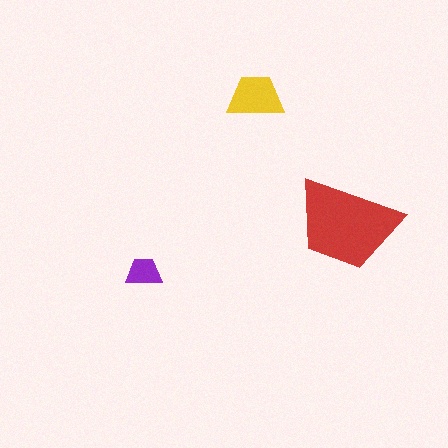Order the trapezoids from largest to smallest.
the red one, the yellow one, the purple one.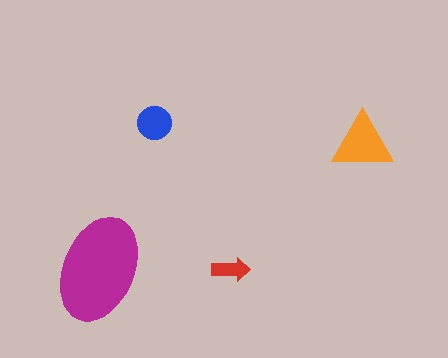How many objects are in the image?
There are 4 objects in the image.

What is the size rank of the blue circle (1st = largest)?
3rd.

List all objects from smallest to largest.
The red arrow, the blue circle, the orange triangle, the magenta ellipse.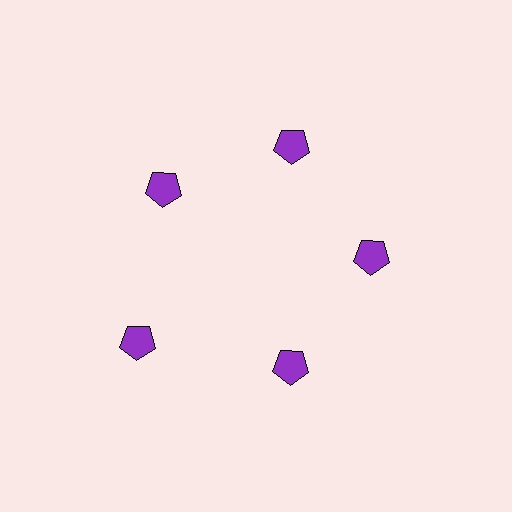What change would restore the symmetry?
The symmetry would be restored by moving it inward, back onto the ring so that all 5 pentagons sit at equal angles and equal distance from the center.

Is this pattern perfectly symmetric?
No. The 5 purple pentagons are arranged in a ring, but one element near the 8 o'clock position is pushed outward from the center, breaking the 5-fold rotational symmetry.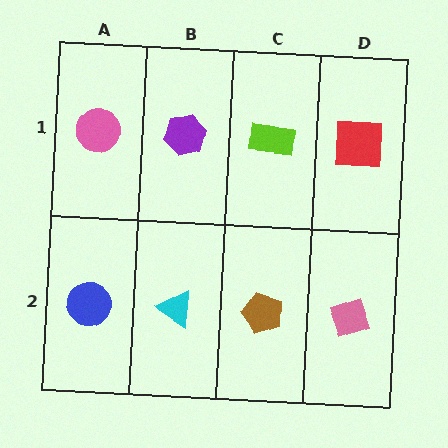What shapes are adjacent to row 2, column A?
A pink circle (row 1, column A), a cyan triangle (row 2, column B).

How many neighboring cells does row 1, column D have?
2.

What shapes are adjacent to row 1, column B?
A cyan triangle (row 2, column B), a pink circle (row 1, column A), a lime rectangle (row 1, column C).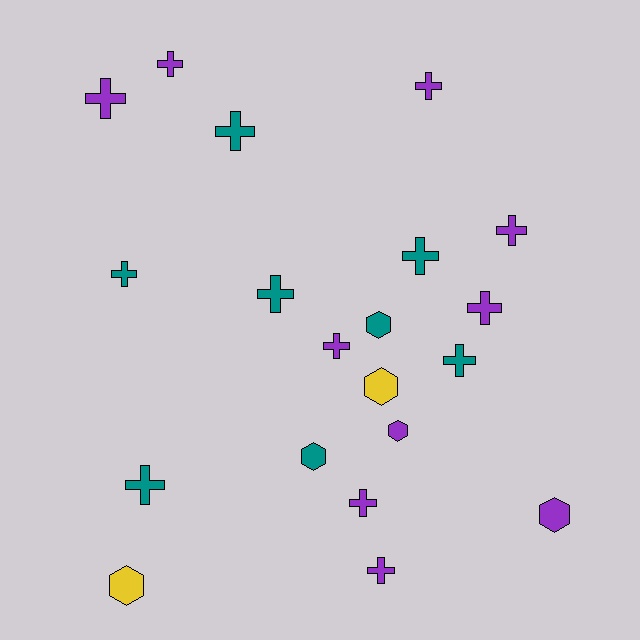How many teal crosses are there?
There are 6 teal crosses.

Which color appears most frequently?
Purple, with 10 objects.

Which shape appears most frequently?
Cross, with 14 objects.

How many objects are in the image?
There are 20 objects.